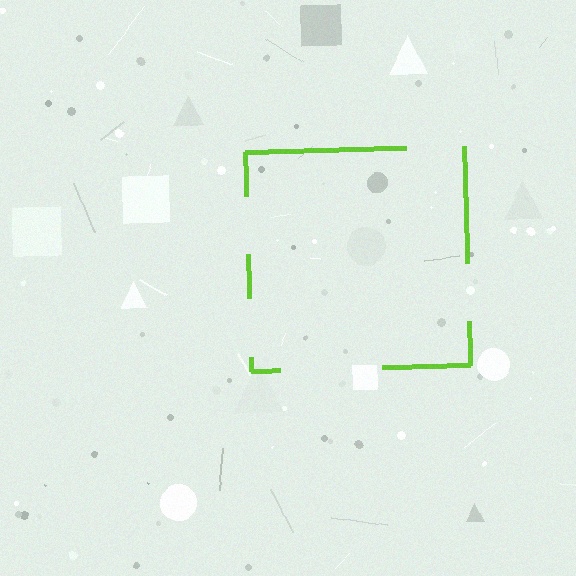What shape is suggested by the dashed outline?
The dashed outline suggests a square.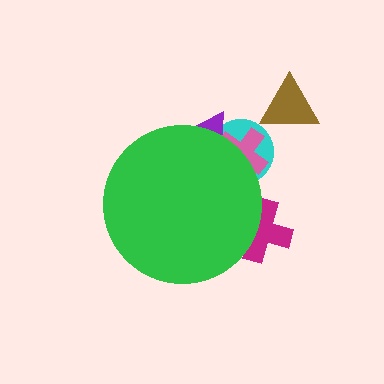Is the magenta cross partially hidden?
Yes, the magenta cross is partially hidden behind the green circle.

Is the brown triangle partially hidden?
No, the brown triangle is fully visible.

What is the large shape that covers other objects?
A green circle.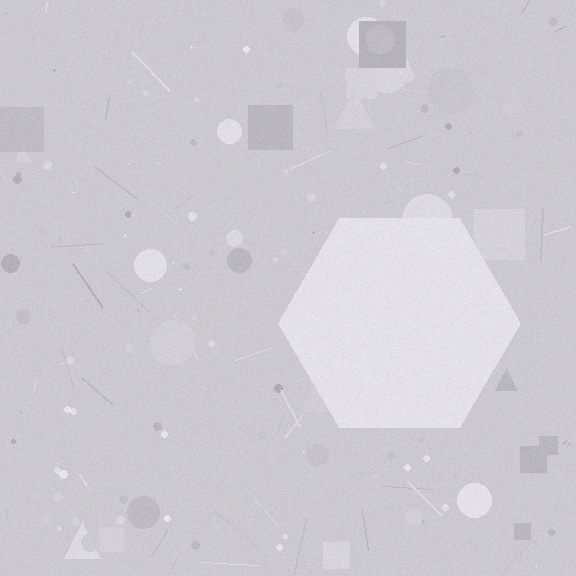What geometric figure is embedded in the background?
A hexagon is embedded in the background.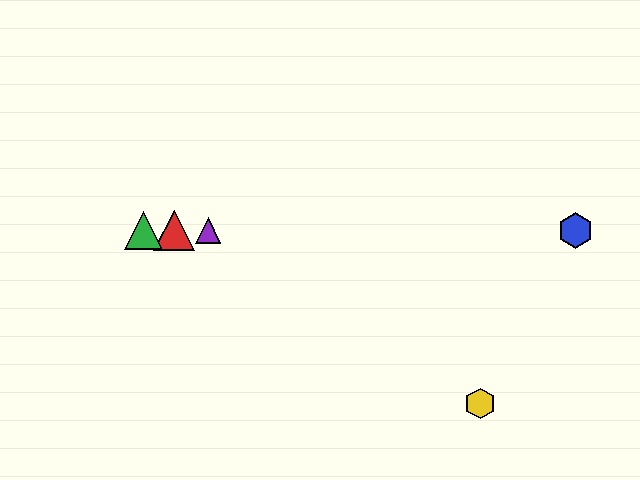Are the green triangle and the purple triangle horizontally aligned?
Yes, both are at y≈231.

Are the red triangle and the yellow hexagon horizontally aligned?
No, the red triangle is at y≈231 and the yellow hexagon is at y≈403.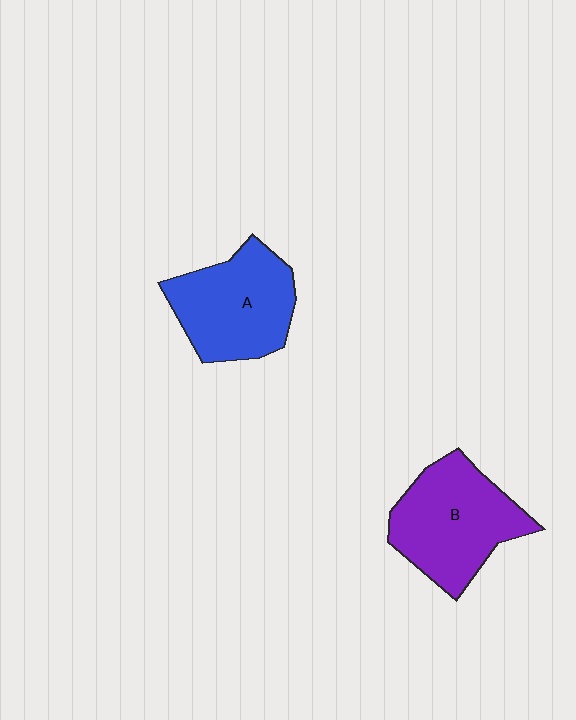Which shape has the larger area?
Shape B (purple).